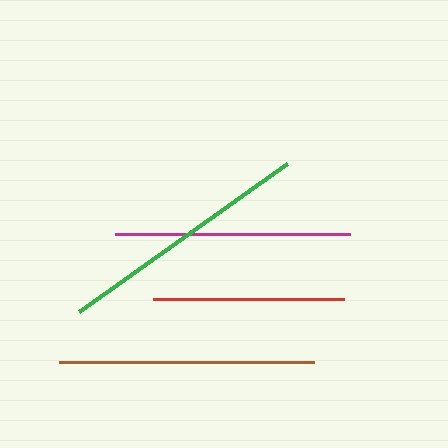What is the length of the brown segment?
The brown segment is approximately 255 pixels long.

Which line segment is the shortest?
The red line is the shortest at approximately 192 pixels.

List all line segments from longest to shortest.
From longest to shortest: brown, green, magenta, red.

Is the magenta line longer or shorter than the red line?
The magenta line is longer than the red line.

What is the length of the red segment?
The red segment is approximately 192 pixels long.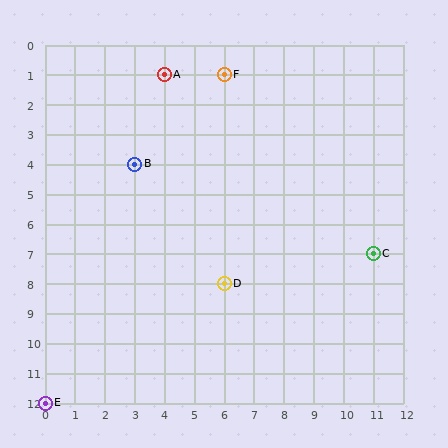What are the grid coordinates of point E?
Point E is at grid coordinates (0, 12).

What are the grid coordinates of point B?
Point B is at grid coordinates (3, 4).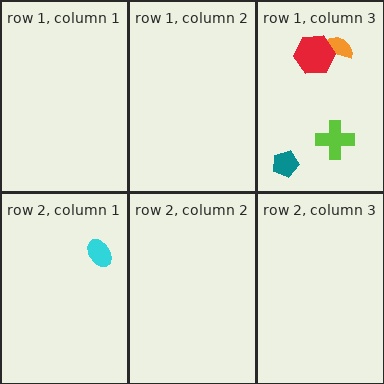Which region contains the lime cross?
The row 1, column 3 region.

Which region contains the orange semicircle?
The row 1, column 3 region.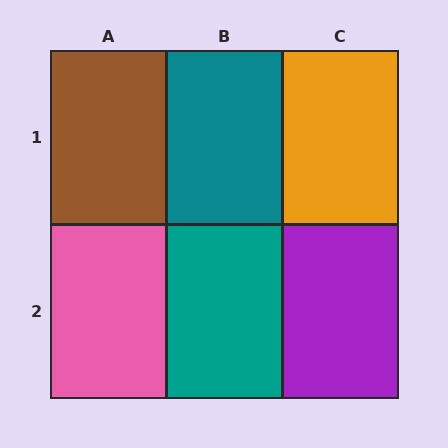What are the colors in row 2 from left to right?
Pink, teal, purple.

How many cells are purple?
1 cell is purple.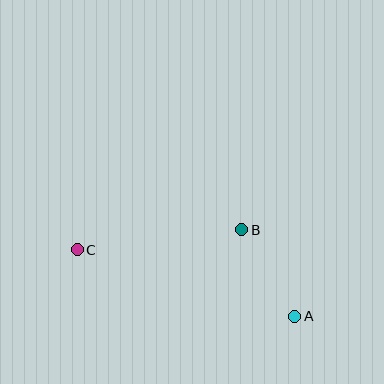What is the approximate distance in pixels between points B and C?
The distance between B and C is approximately 166 pixels.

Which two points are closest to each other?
Points A and B are closest to each other.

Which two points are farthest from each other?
Points A and C are farthest from each other.